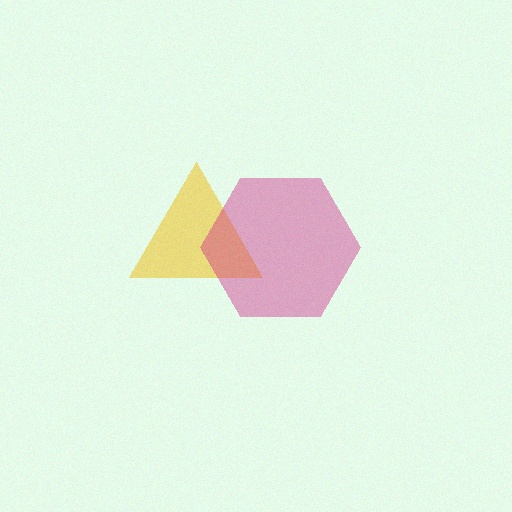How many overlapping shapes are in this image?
There are 2 overlapping shapes in the image.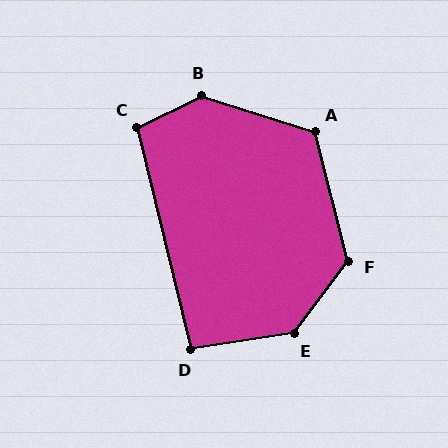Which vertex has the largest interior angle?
B, at approximately 136 degrees.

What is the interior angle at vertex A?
Approximately 122 degrees (obtuse).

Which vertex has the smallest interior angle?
D, at approximately 95 degrees.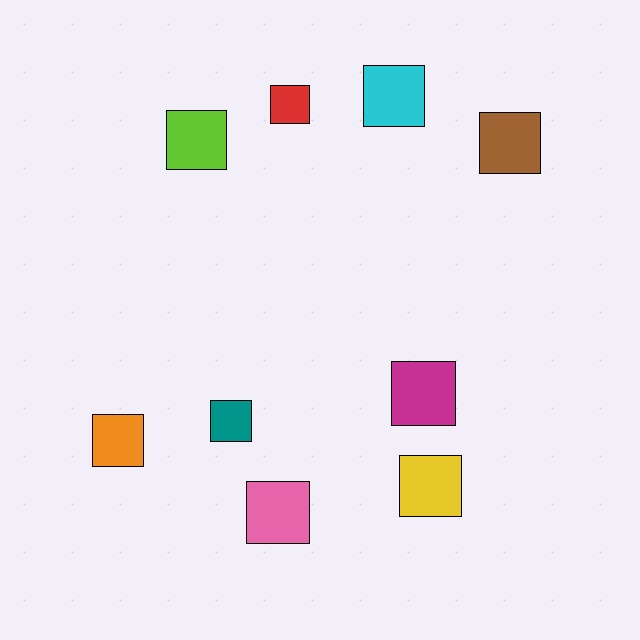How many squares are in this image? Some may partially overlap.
There are 9 squares.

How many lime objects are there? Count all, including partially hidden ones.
There is 1 lime object.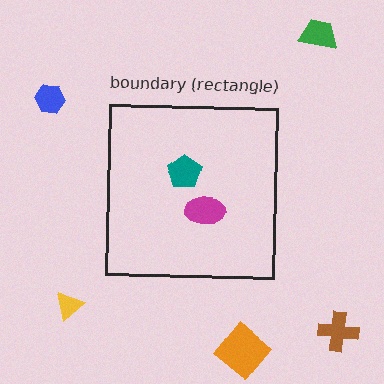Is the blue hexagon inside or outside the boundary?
Outside.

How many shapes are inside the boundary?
2 inside, 5 outside.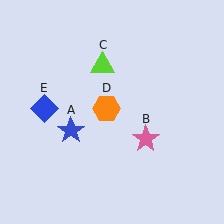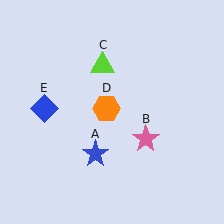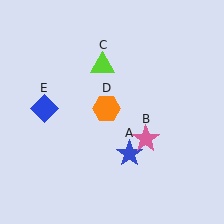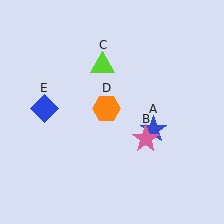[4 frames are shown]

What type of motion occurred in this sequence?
The blue star (object A) rotated counterclockwise around the center of the scene.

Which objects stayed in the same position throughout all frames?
Pink star (object B) and lime triangle (object C) and orange hexagon (object D) and blue diamond (object E) remained stationary.